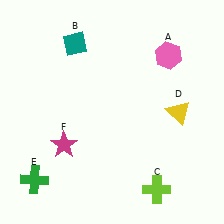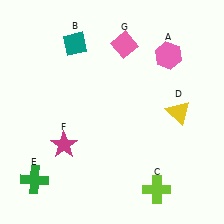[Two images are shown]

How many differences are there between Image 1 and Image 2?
There is 1 difference between the two images.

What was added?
A pink diamond (G) was added in Image 2.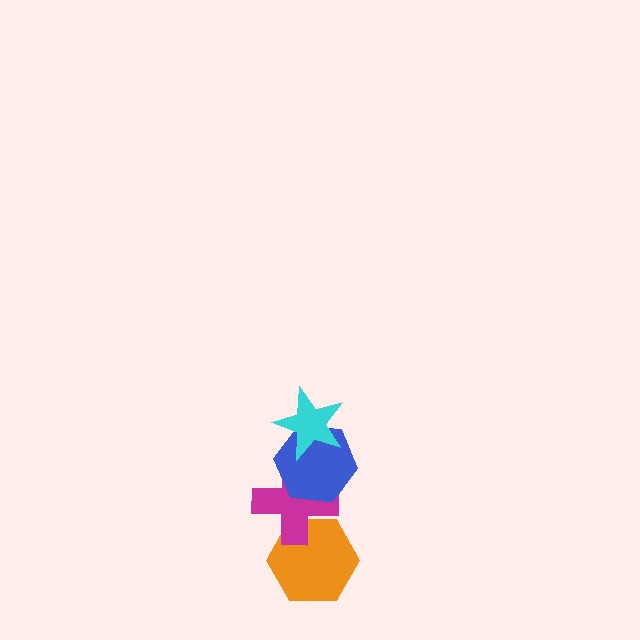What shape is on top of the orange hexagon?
The magenta cross is on top of the orange hexagon.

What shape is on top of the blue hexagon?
The cyan star is on top of the blue hexagon.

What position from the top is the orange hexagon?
The orange hexagon is 4th from the top.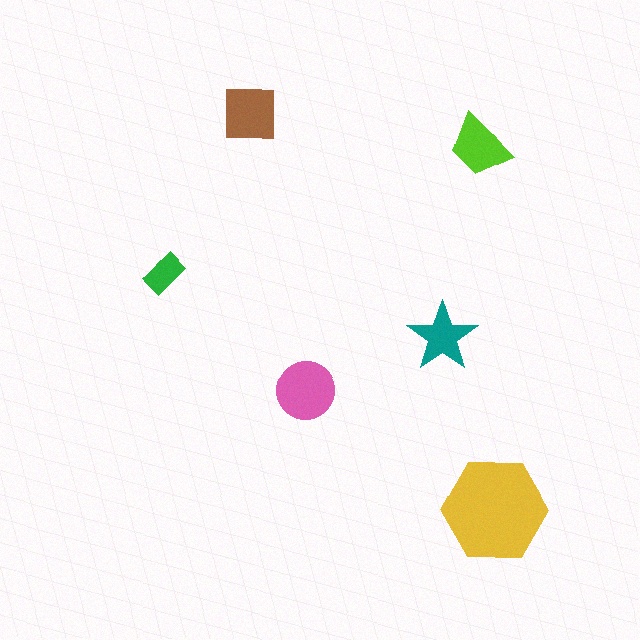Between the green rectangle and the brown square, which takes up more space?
The brown square.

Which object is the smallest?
The green rectangle.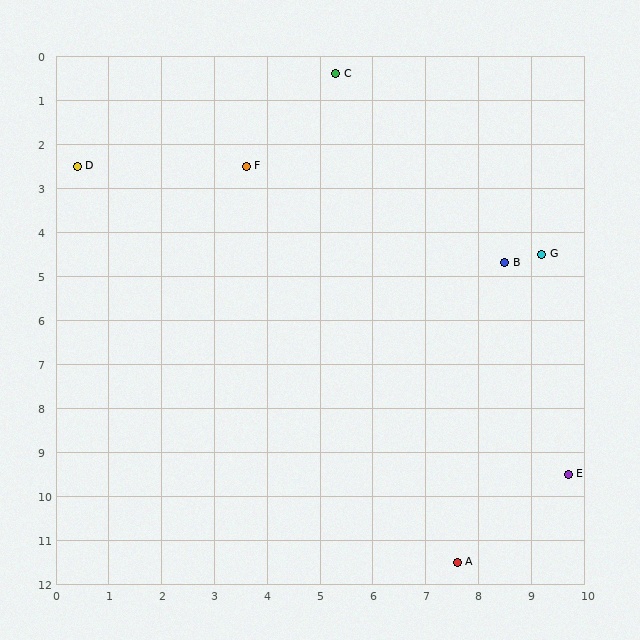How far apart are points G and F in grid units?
Points G and F are about 5.9 grid units apart.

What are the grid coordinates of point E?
Point E is at approximately (9.7, 9.5).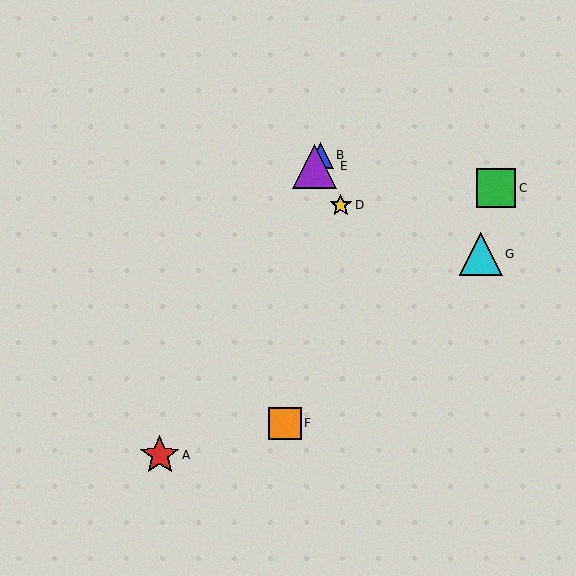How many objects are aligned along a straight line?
3 objects (A, B, E) are aligned along a straight line.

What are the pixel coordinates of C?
Object C is at (496, 188).